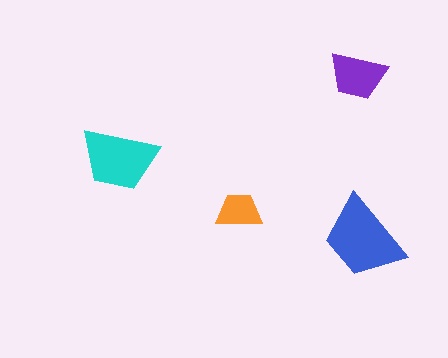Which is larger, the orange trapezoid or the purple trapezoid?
The purple one.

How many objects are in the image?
There are 4 objects in the image.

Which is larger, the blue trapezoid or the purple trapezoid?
The blue one.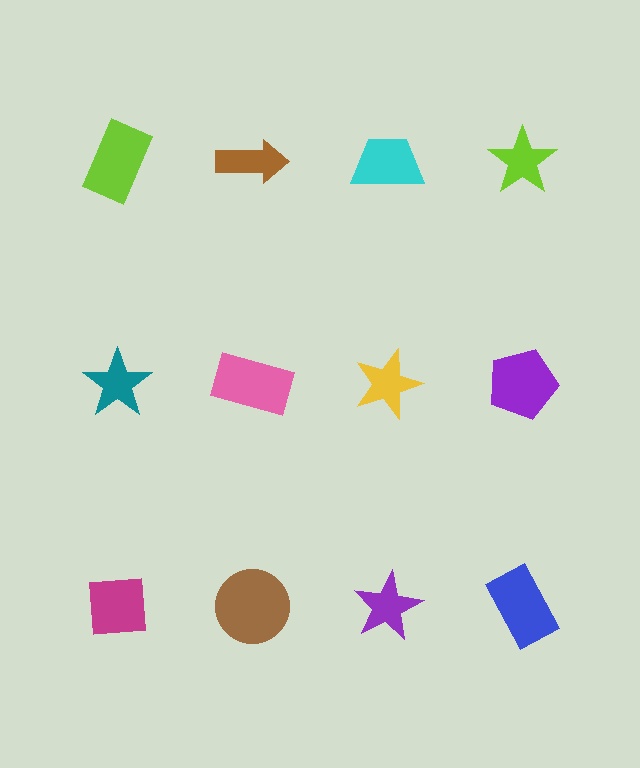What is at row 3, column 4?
A blue rectangle.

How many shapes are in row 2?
4 shapes.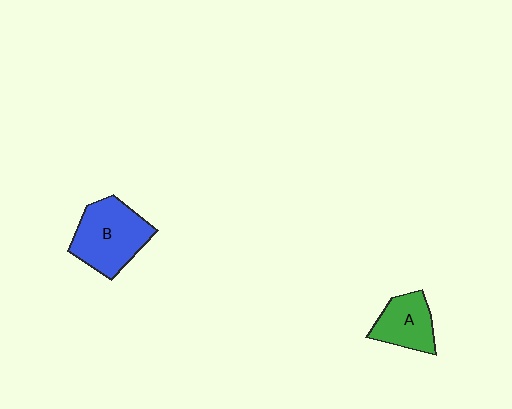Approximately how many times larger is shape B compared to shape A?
Approximately 1.6 times.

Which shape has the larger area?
Shape B (blue).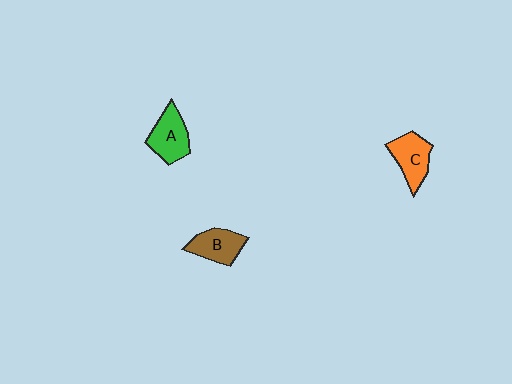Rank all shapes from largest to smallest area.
From largest to smallest: A (green), C (orange), B (brown).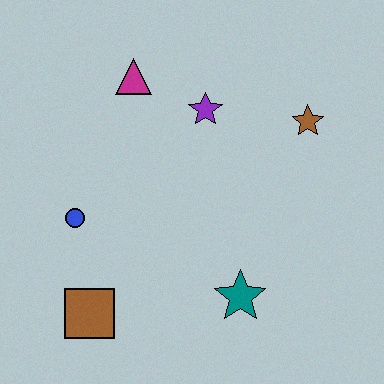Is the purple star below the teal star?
No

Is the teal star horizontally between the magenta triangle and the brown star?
Yes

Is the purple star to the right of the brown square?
Yes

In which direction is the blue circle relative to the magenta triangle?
The blue circle is below the magenta triangle.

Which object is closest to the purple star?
The magenta triangle is closest to the purple star.